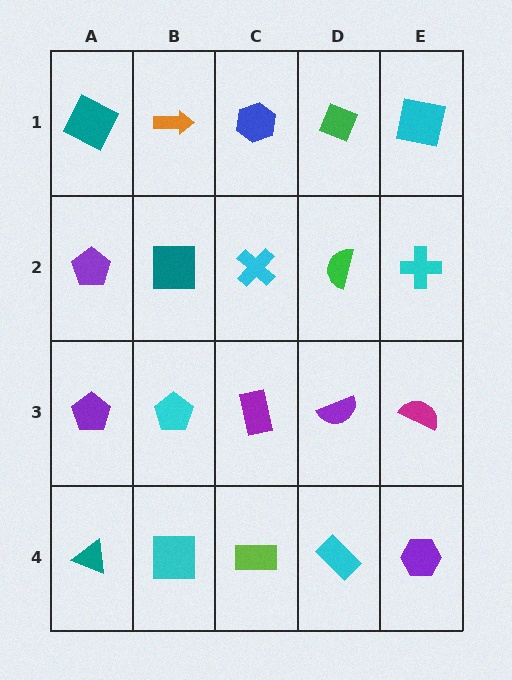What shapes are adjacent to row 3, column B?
A teal square (row 2, column B), a cyan square (row 4, column B), a purple pentagon (row 3, column A), a purple rectangle (row 3, column C).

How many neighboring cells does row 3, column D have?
4.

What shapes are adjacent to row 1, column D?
A green semicircle (row 2, column D), a blue hexagon (row 1, column C), a cyan square (row 1, column E).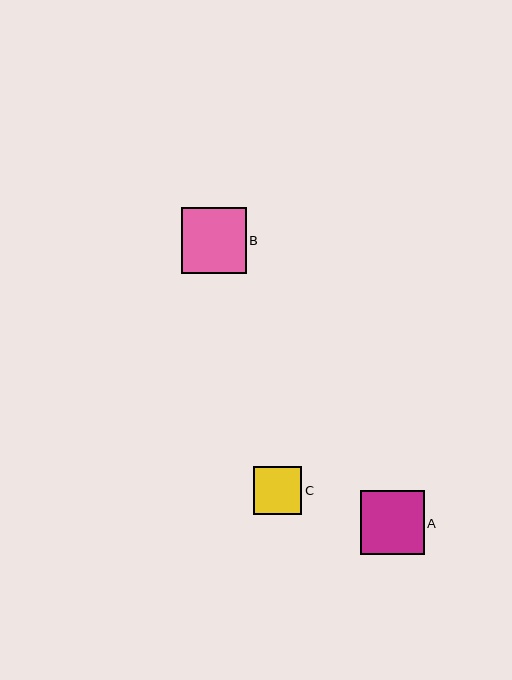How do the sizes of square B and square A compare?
Square B and square A are approximately the same size.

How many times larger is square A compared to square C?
Square A is approximately 1.3 times the size of square C.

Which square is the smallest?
Square C is the smallest with a size of approximately 48 pixels.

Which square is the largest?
Square B is the largest with a size of approximately 65 pixels.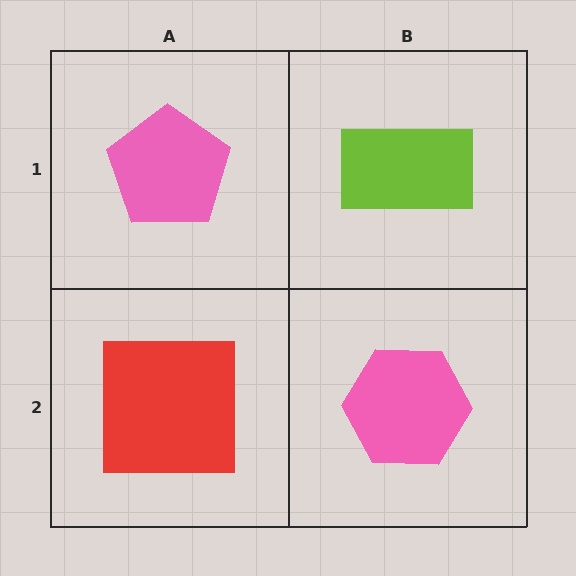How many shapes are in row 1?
2 shapes.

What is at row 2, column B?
A pink hexagon.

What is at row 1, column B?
A lime rectangle.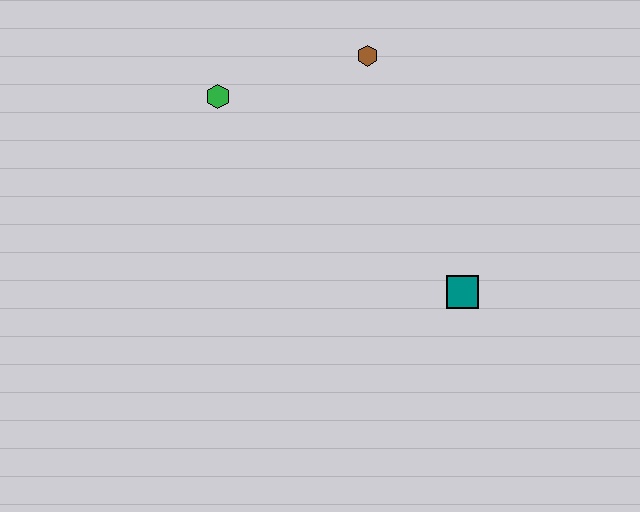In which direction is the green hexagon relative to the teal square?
The green hexagon is to the left of the teal square.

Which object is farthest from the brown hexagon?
The teal square is farthest from the brown hexagon.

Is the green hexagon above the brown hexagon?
No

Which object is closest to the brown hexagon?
The green hexagon is closest to the brown hexagon.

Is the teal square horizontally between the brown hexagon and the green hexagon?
No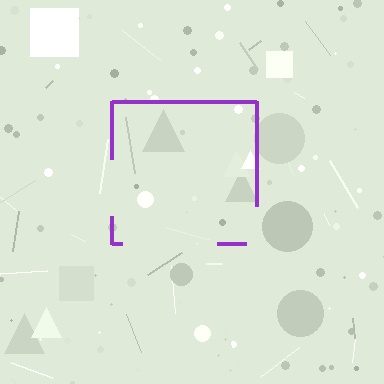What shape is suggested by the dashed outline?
The dashed outline suggests a square.